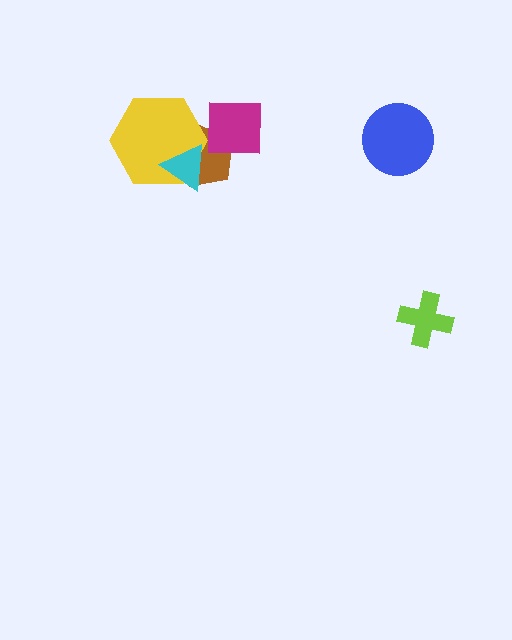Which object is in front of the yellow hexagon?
The cyan triangle is in front of the yellow hexagon.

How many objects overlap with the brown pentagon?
3 objects overlap with the brown pentagon.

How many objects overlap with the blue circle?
0 objects overlap with the blue circle.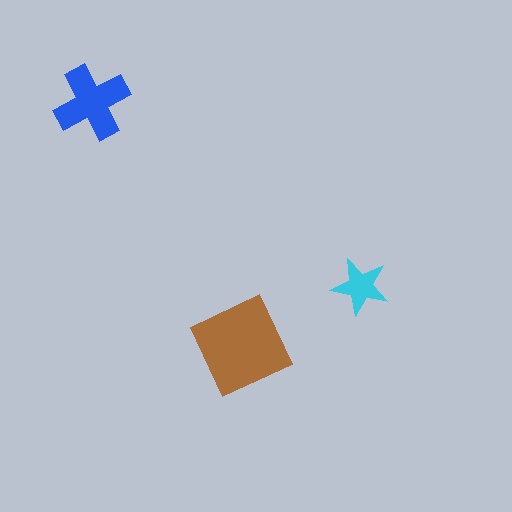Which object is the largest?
The brown diamond.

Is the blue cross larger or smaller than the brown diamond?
Smaller.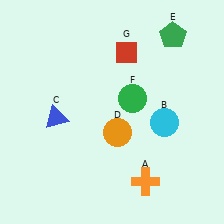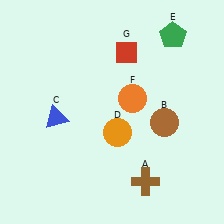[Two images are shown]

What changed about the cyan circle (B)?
In Image 1, B is cyan. In Image 2, it changed to brown.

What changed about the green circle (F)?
In Image 1, F is green. In Image 2, it changed to orange.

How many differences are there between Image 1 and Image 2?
There are 3 differences between the two images.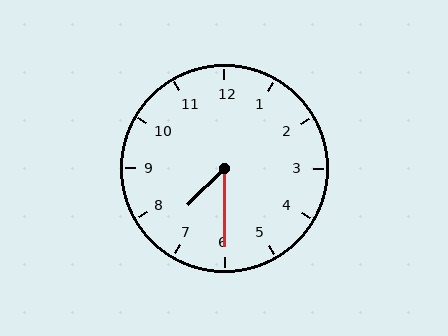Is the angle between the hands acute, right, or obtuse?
It is acute.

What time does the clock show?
7:30.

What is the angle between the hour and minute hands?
Approximately 45 degrees.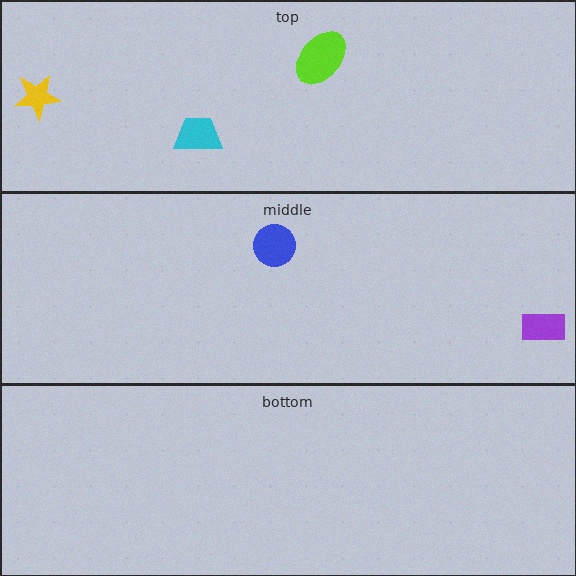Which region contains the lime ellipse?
The top region.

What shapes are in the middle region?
The blue circle, the purple rectangle.